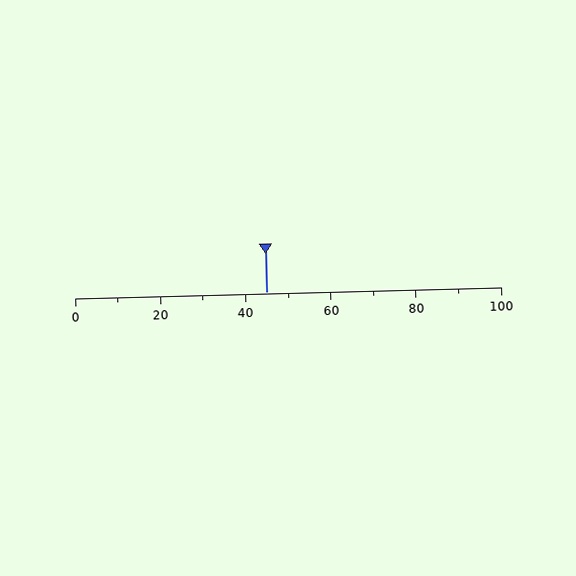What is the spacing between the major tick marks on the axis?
The major ticks are spaced 20 apart.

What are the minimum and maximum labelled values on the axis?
The axis runs from 0 to 100.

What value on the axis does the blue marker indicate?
The marker indicates approximately 45.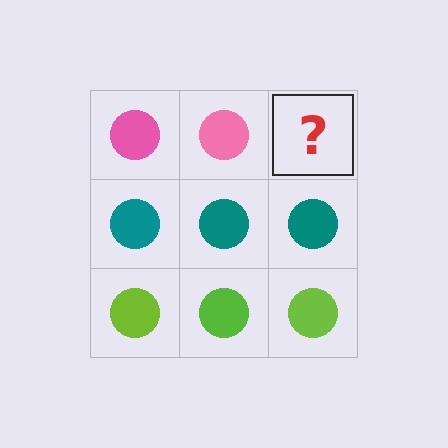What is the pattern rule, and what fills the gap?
The rule is that each row has a consistent color. The gap should be filled with a pink circle.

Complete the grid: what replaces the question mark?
The question mark should be replaced with a pink circle.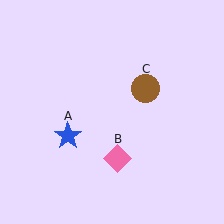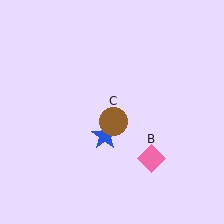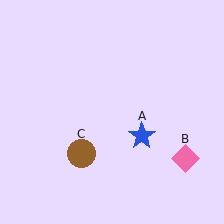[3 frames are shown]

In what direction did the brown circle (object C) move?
The brown circle (object C) moved down and to the left.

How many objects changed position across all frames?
3 objects changed position: blue star (object A), pink diamond (object B), brown circle (object C).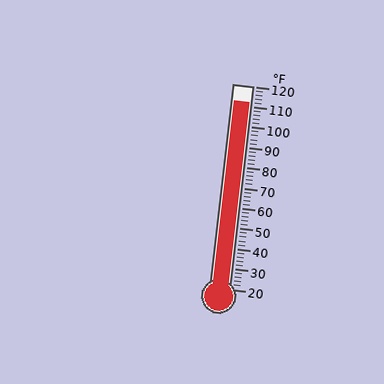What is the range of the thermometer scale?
The thermometer scale ranges from 20°F to 120°F.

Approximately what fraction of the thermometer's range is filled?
The thermometer is filled to approximately 90% of its range.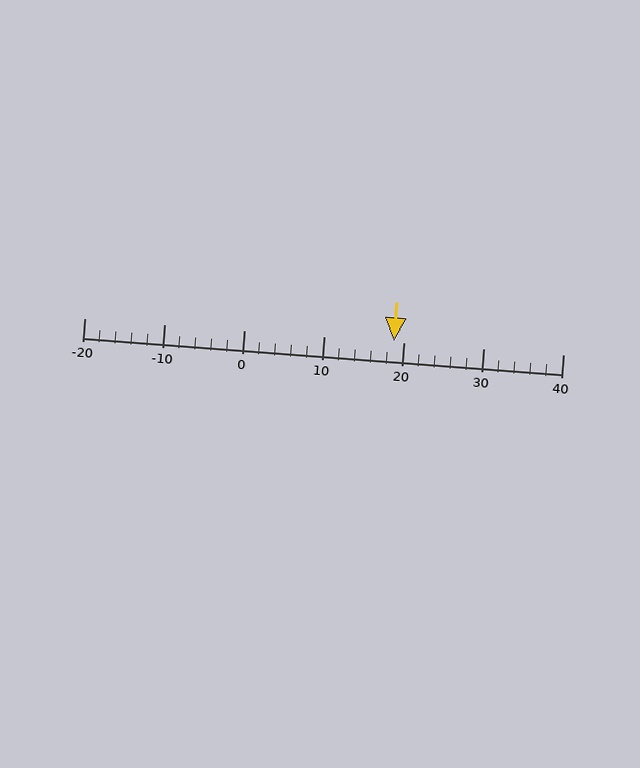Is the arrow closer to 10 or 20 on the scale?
The arrow is closer to 20.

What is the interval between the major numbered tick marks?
The major tick marks are spaced 10 units apart.